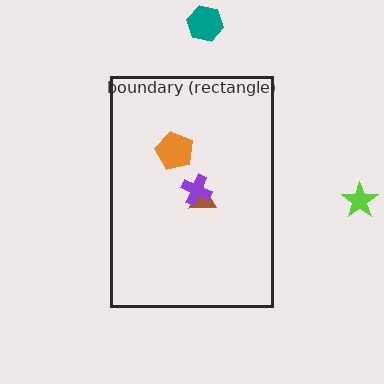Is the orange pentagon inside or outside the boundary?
Inside.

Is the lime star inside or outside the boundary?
Outside.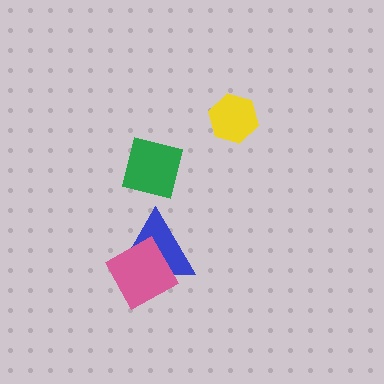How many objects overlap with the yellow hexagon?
0 objects overlap with the yellow hexagon.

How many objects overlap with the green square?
0 objects overlap with the green square.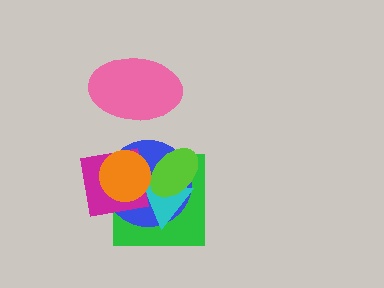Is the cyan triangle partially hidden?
Yes, it is partially covered by another shape.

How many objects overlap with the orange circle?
4 objects overlap with the orange circle.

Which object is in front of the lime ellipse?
The magenta square is in front of the lime ellipse.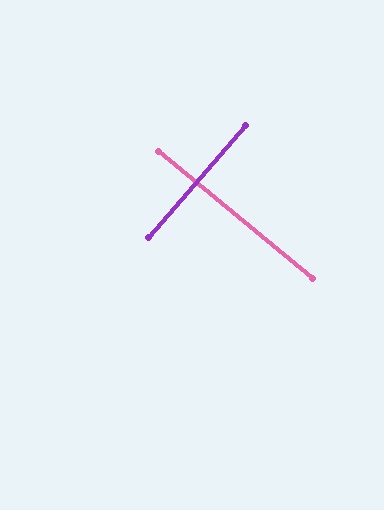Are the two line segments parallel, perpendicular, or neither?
Perpendicular — they meet at approximately 89°.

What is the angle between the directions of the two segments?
Approximately 89 degrees.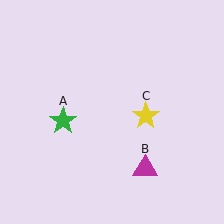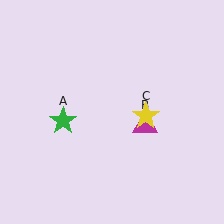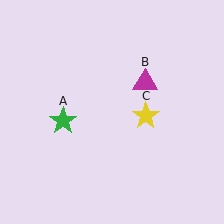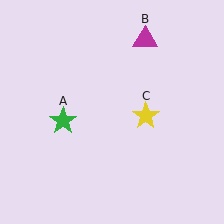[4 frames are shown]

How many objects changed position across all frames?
1 object changed position: magenta triangle (object B).